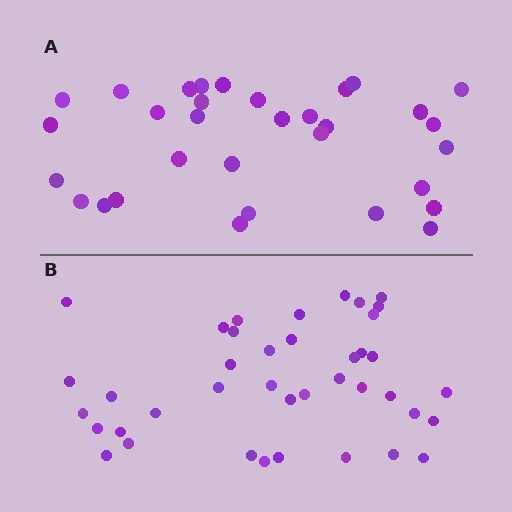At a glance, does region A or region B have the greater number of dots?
Region B (the bottom region) has more dots.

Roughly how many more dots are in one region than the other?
Region B has roughly 8 or so more dots than region A.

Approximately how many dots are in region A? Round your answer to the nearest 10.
About 30 dots. (The exact count is 32, which rounds to 30.)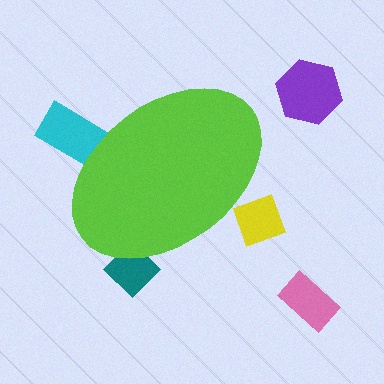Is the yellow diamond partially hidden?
Yes, the yellow diamond is partially hidden behind the lime ellipse.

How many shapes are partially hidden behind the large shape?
3 shapes are partially hidden.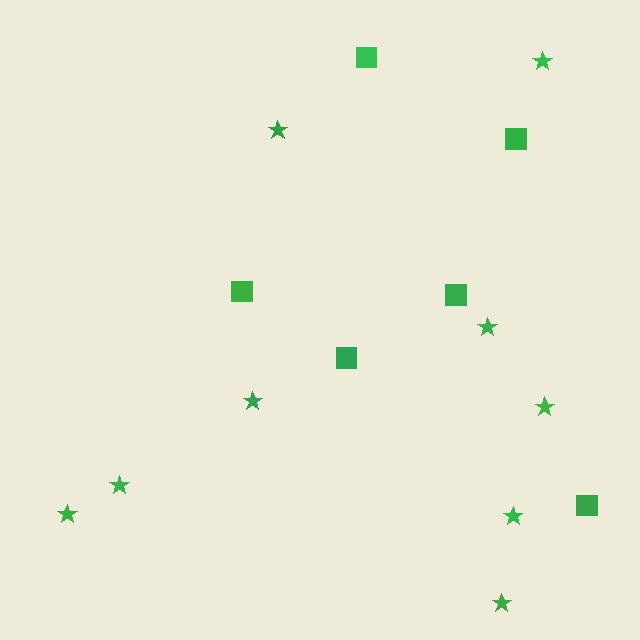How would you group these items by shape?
There are 2 groups: one group of squares (6) and one group of stars (9).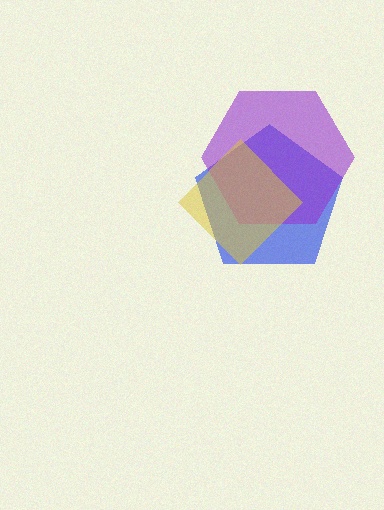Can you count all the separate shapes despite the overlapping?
Yes, there are 3 separate shapes.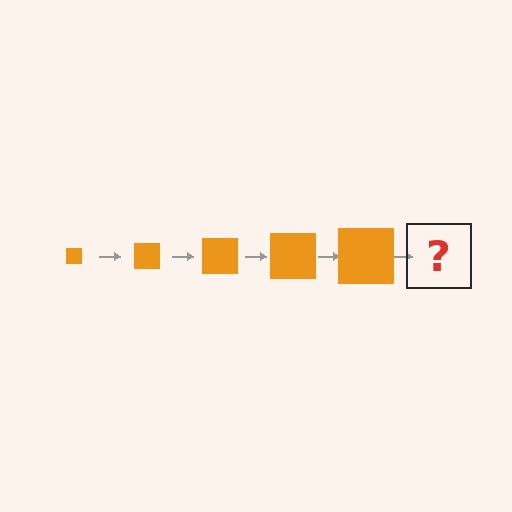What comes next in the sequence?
The next element should be an orange square, larger than the previous one.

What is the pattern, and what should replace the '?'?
The pattern is that the square gets progressively larger each step. The '?' should be an orange square, larger than the previous one.